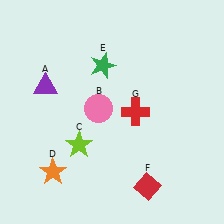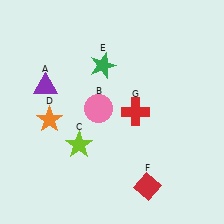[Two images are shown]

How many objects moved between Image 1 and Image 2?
1 object moved between the two images.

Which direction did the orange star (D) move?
The orange star (D) moved up.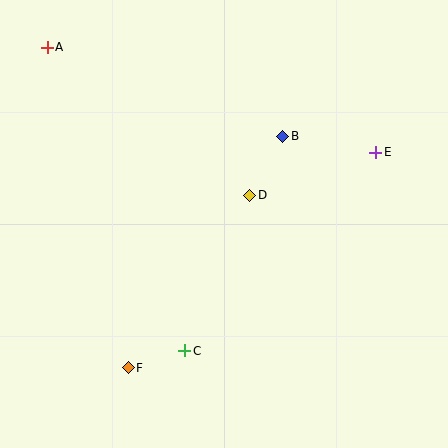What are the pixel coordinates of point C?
Point C is at (185, 351).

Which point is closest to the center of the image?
Point D at (250, 195) is closest to the center.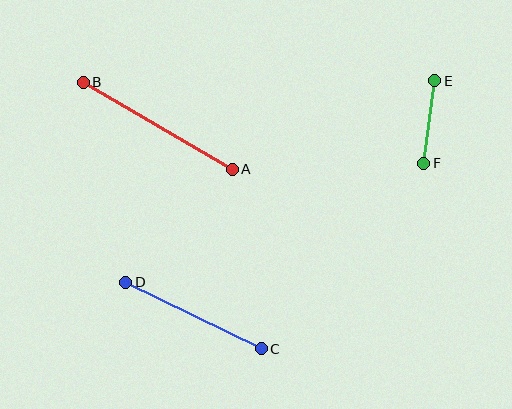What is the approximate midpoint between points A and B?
The midpoint is at approximately (158, 126) pixels.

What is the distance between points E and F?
The distance is approximately 83 pixels.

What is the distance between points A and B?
The distance is approximately 172 pixels.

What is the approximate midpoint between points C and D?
The midpoint is at approximately (193, 316) pixels.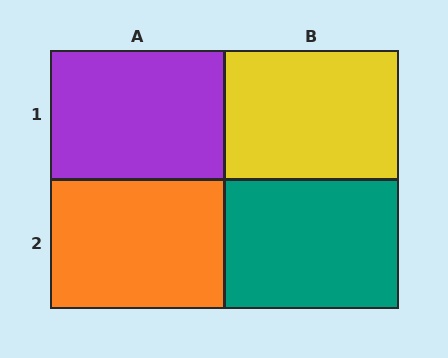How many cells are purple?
1 cell is purple.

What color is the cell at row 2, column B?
Teal.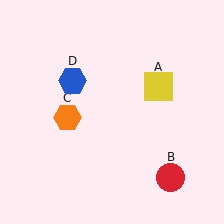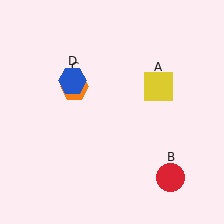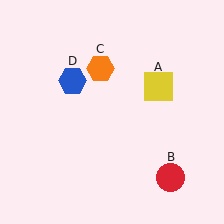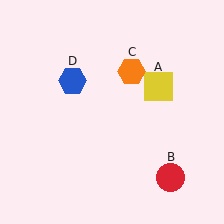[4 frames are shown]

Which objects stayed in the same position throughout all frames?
Yellow square (object A) and red circle (object B) and blue hexagon (object D) remained stationary.